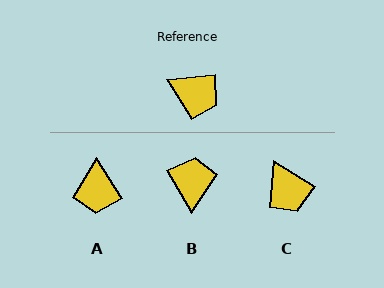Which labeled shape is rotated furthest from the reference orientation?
B, about 115 degrees away.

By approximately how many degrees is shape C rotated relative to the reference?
Approximately 37 degrees clockwise.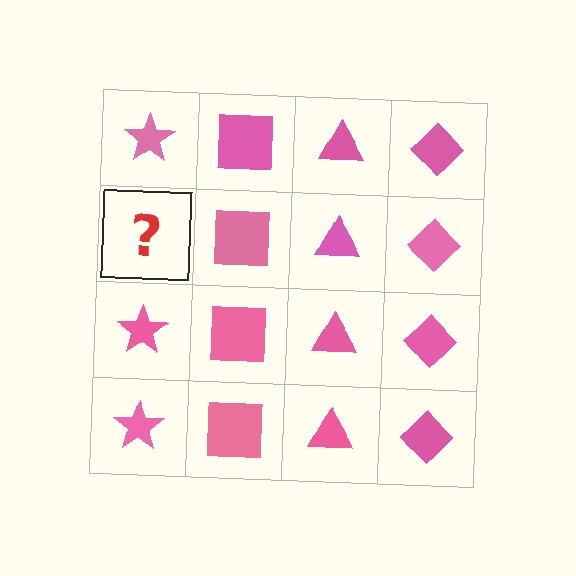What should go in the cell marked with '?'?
The missing cell should contain a pink star.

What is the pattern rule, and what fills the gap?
The rule is that each column has a consistent shape. The gap should be filled with a pink star.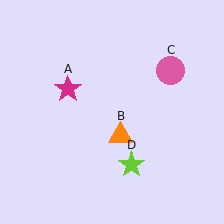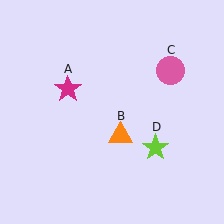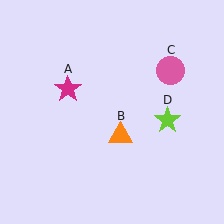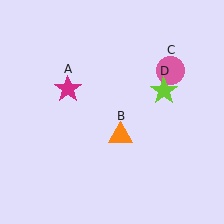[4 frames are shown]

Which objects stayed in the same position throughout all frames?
Magenta star (object A) and orange triangle (object B) and pink circle (object C) remained stationary.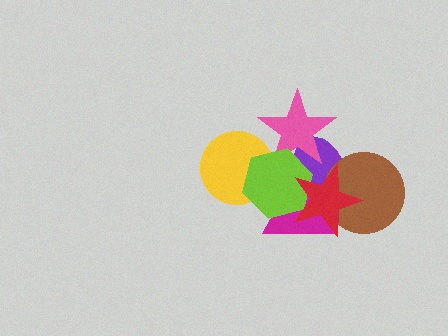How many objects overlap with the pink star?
2 objects overlap with the pink star.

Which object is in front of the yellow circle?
The lime hexagon is in front of the yellow circle.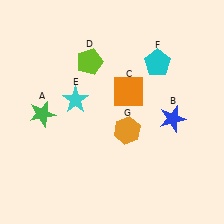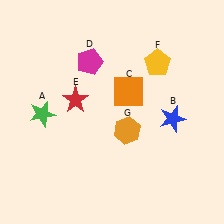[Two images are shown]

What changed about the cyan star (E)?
In Image 1, E is cyan. In Image 2, it changed to red.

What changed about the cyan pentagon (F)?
In Image 1, F is cyan. In Image 2, it changed to yellow.